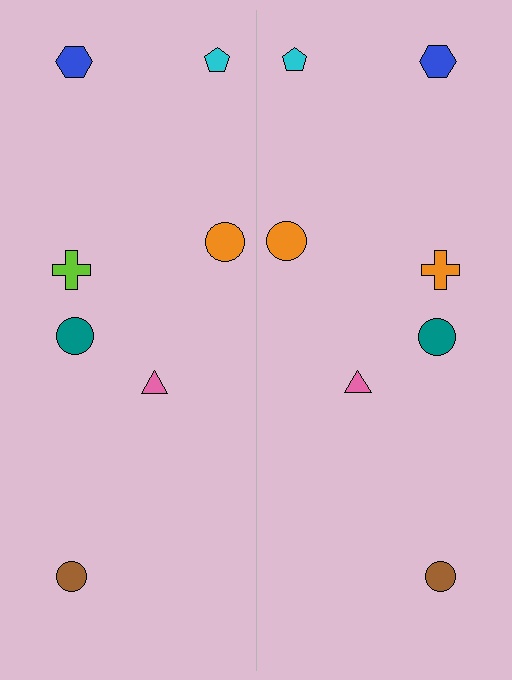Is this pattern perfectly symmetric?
No, the pattern is not perfectly symmetric. The orange cross on the right side breaks the symmetry — its mirror counterpart is lime.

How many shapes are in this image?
There are 14 shapes in this image.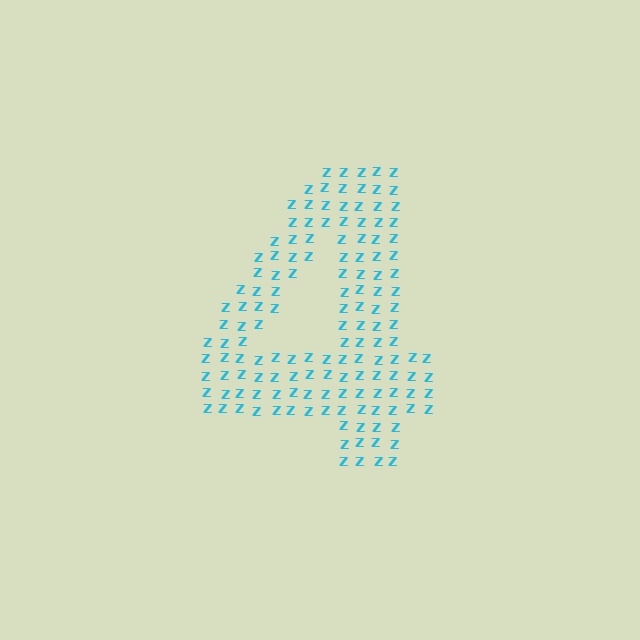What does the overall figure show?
The overall figure shows the digit 4.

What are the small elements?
The small elements are letter Z's.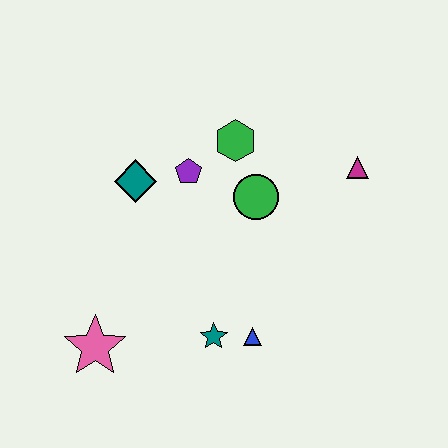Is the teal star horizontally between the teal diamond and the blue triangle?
Yes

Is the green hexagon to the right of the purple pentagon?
Yes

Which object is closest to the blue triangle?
The teal star is closest to the blue triangle.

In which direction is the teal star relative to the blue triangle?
The teal star is to the left of the blue triangle.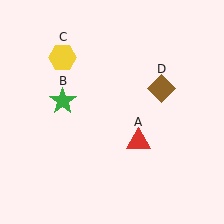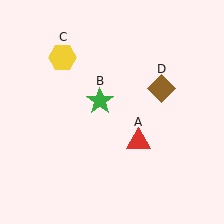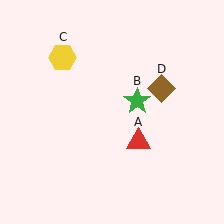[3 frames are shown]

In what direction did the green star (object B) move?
The green star (object B) moved right.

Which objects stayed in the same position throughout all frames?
Red triangle (object A) and yellow hexagon (object C) and brown diamond (object D) remained stationary.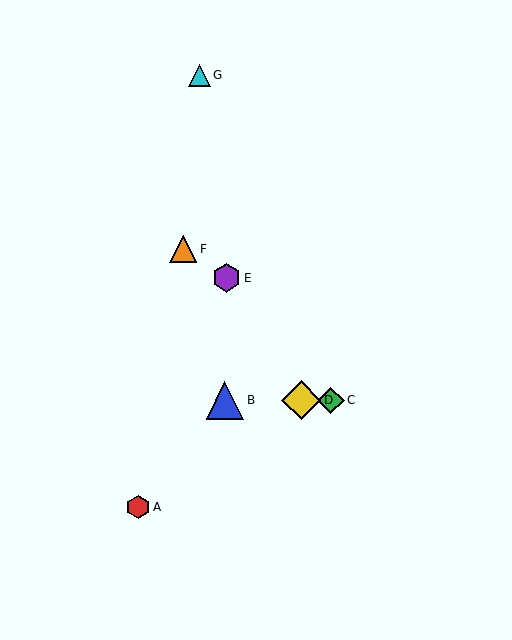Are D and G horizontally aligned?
No, D is at y≈400 and G is at y≈75.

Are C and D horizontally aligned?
Yes, both are at y≈400.